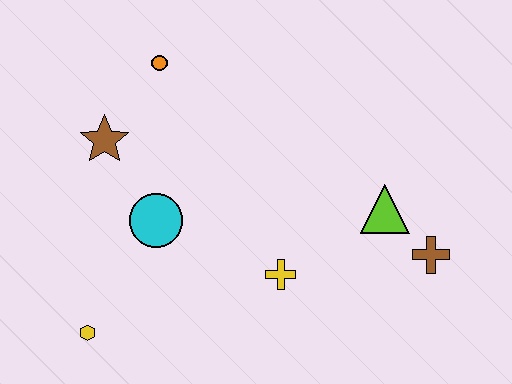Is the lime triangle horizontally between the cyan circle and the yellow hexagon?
No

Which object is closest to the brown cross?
The lime triangle is closest to the brown cross.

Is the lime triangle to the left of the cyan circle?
No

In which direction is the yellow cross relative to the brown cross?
The yellow cross is to the left of the brown cross.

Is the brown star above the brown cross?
Yes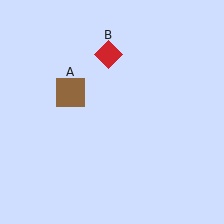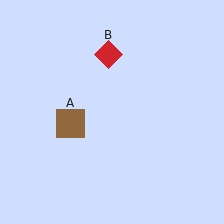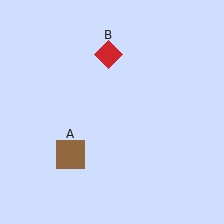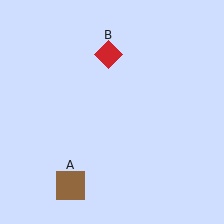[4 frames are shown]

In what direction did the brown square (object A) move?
The brown square (object A) moved down.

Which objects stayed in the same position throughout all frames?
Red diamond (object B) remained stationary.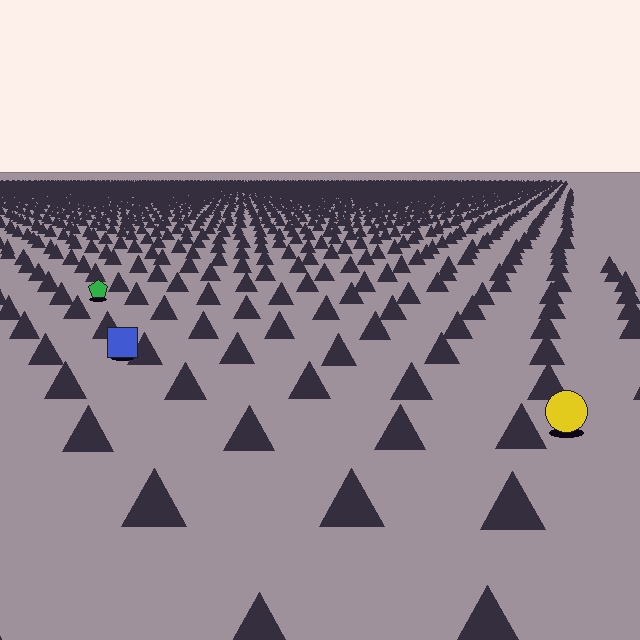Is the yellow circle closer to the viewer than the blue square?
Yes. The yellow circle is closer — you can tell from the texture gradient: the ground texture is coarser near it.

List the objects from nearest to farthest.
From nearest to farthest: the yellow circle, the blue square, the green pentagon.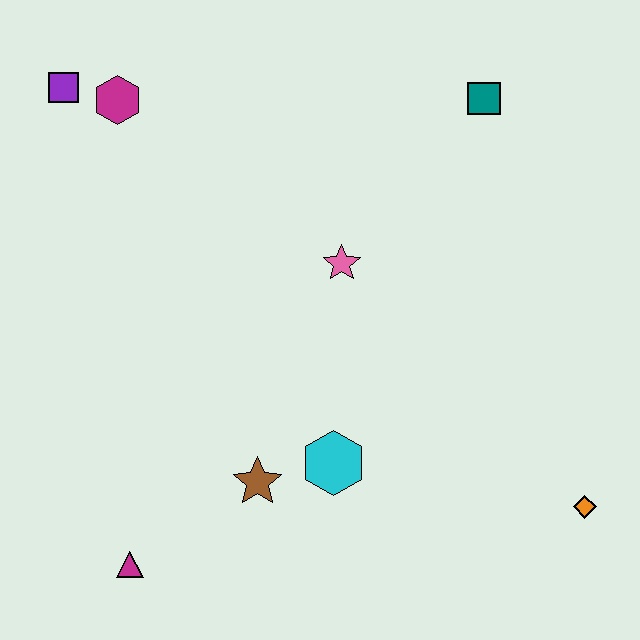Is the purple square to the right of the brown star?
No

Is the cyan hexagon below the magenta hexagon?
Yes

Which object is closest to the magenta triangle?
The brown star is closest to the magenta triangle.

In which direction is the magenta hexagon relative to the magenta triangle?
The magenta hexagon is above the magenta triangle.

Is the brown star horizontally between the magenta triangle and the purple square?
No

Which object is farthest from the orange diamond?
The purple square is farthest from the orange diamond.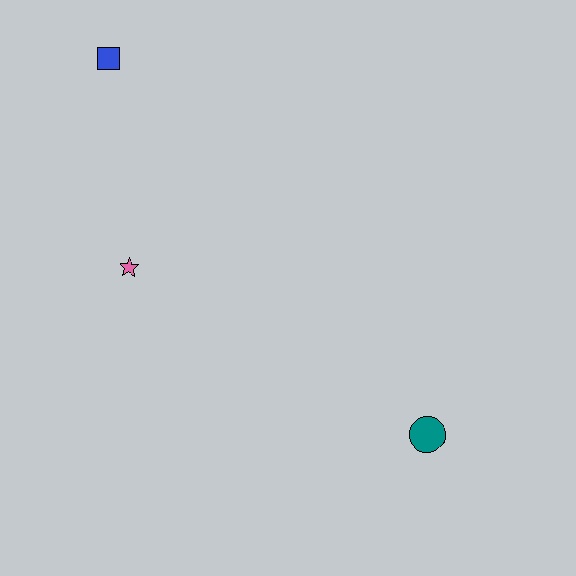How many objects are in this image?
There are 3 objects.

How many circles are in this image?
There is 1 circle.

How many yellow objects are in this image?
There are no yellow objects.